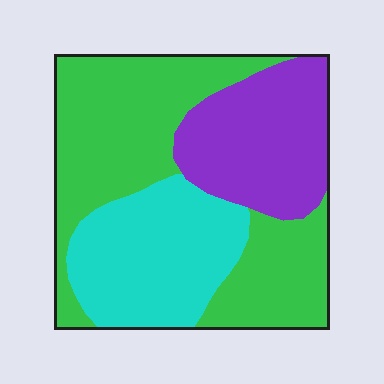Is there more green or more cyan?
Green.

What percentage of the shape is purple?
Purple covers 25% of the shape.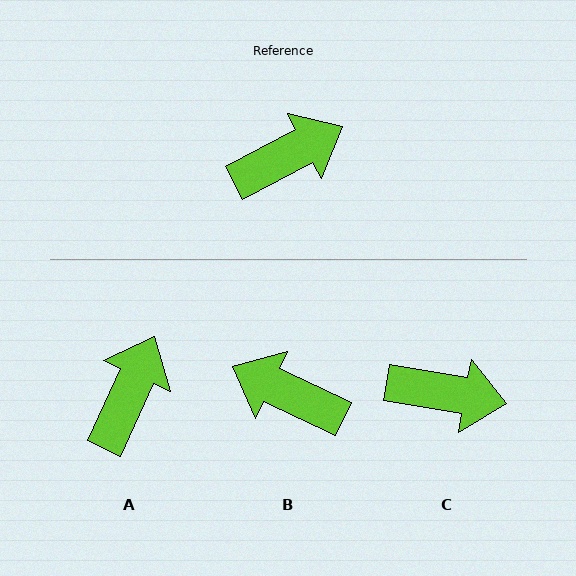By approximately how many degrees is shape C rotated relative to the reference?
Approximately 37 degrees clockwise.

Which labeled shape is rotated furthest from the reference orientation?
B, about 127 degrees away.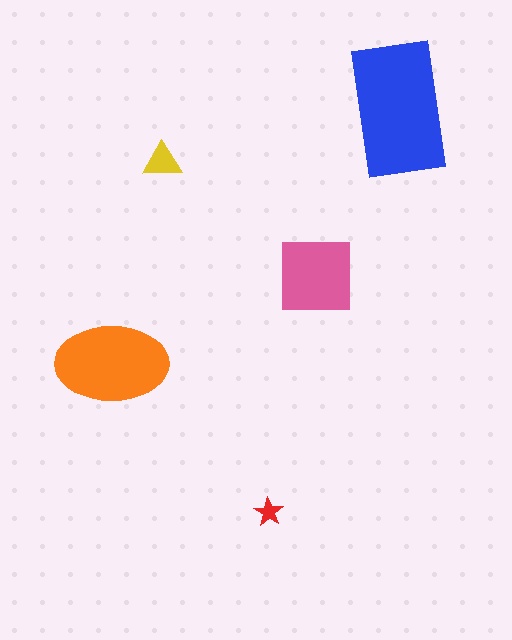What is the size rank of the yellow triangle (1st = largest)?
4th.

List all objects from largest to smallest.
The blue rectangle, the orange ellipse, the pink square, the yellow triangle, the red star.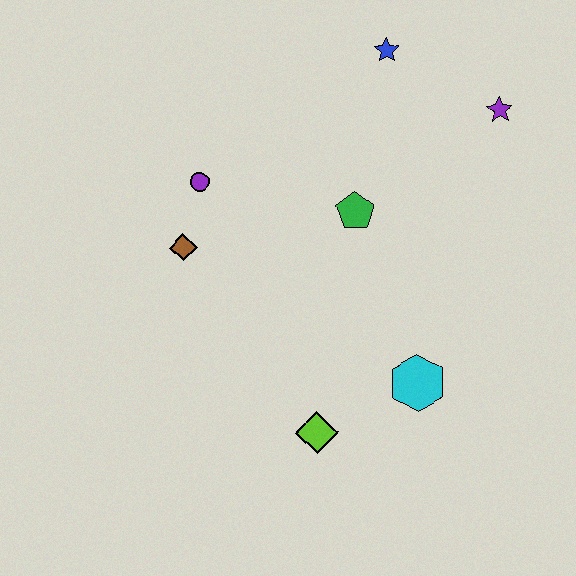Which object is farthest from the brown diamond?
The purple star is farthest from the brown diamond.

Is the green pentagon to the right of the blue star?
No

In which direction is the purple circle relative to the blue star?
The purple circle is to the left of the blue star.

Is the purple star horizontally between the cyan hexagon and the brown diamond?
No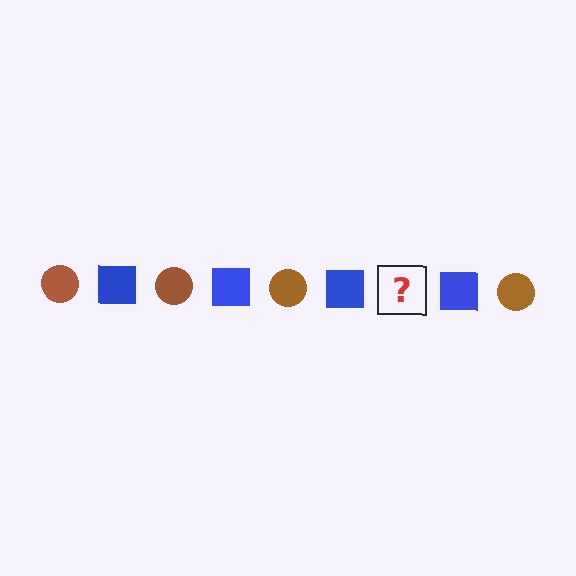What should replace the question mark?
The question mark should be replaced with a brown circle.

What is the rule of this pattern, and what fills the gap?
The rule is that the pattern alternates between brown circle and blue square. The gap should be filled with a brown circle.